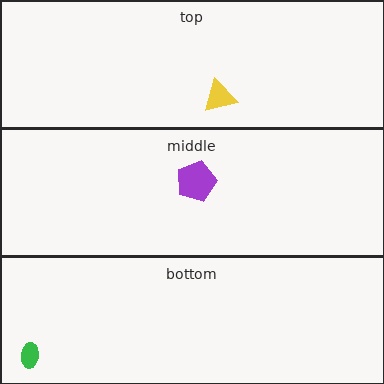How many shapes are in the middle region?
1.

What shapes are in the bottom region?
The green ellipse.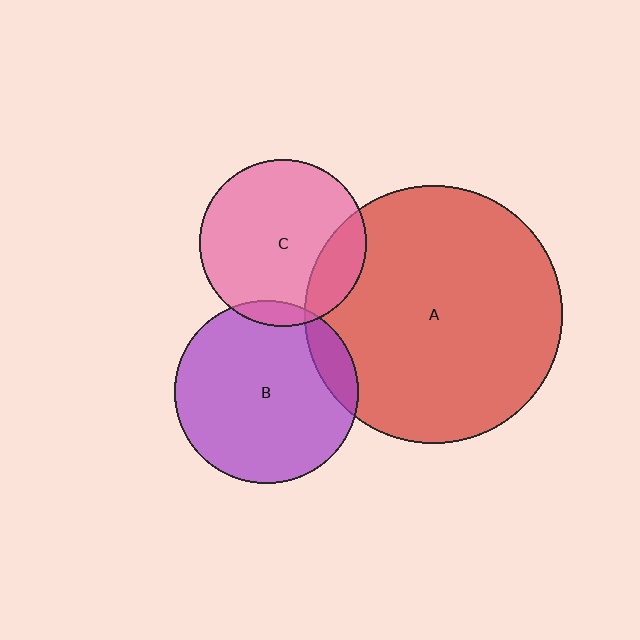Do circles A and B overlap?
Yes.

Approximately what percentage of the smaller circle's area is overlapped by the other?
Approximately 10%.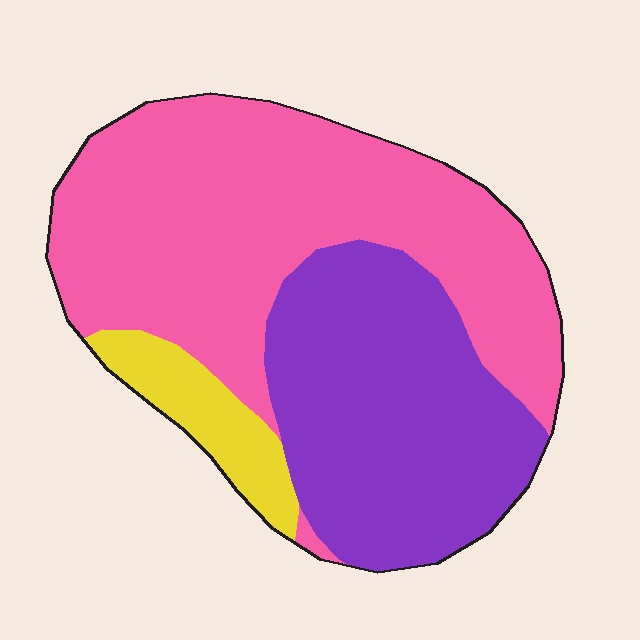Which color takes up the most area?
Pink, at roughly 55%.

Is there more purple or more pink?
Pink.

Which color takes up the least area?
Yellow, at roughly 10%.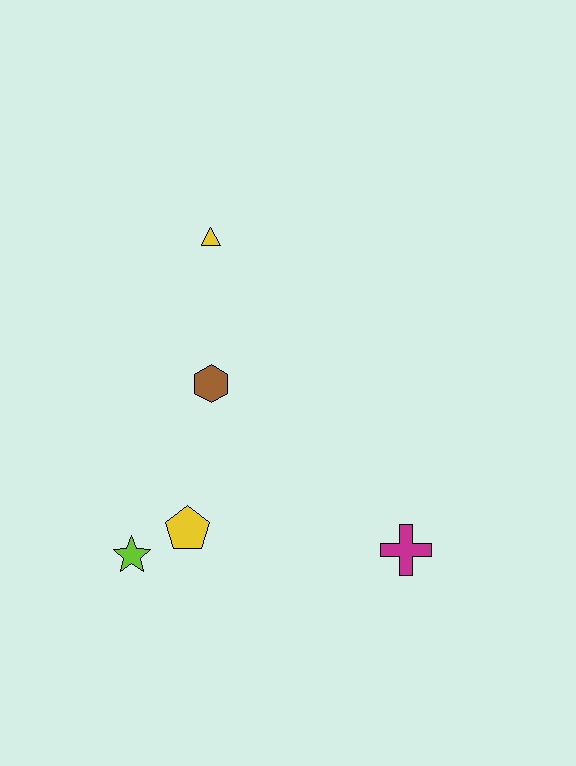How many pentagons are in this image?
There is 1 pentagon.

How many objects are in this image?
There are 5 objects.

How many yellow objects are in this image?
There are 2 yellow objects.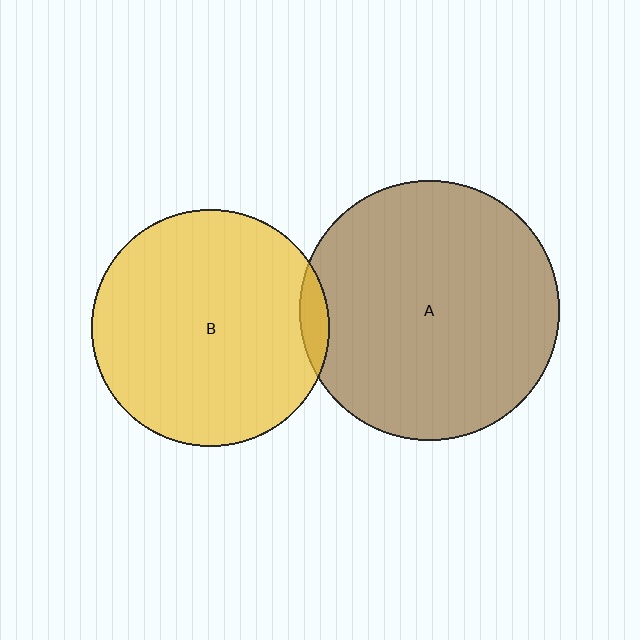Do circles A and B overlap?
Yes.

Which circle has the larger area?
Circle A (brown).